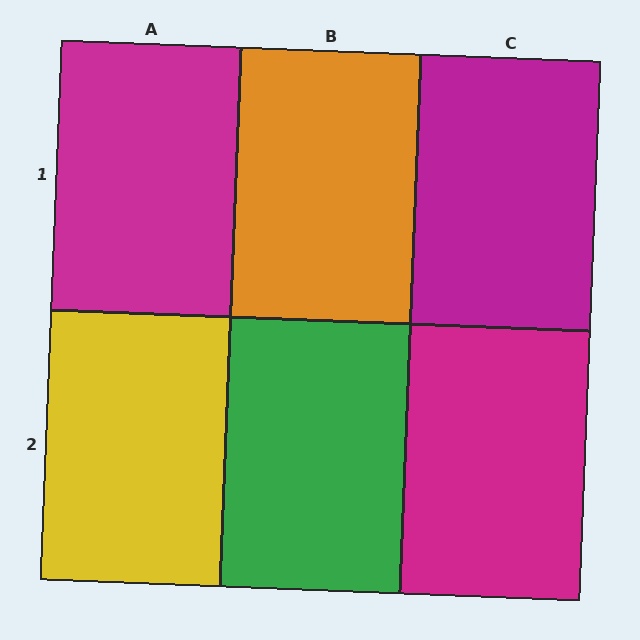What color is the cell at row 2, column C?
Magenta.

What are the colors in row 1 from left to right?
Magenta, orange, magenta.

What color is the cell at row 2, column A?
Yellow.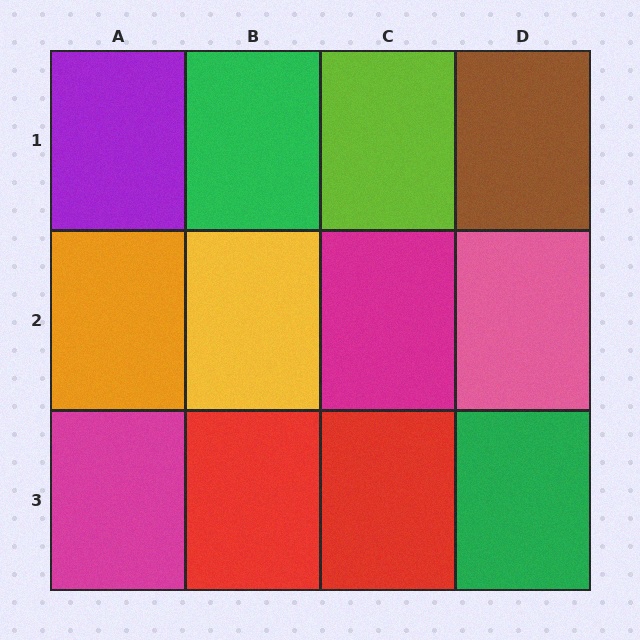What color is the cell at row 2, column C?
Magenta.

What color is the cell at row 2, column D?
Pink.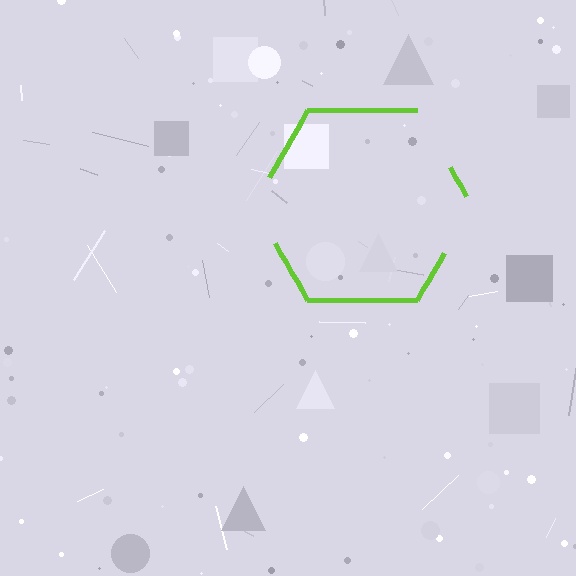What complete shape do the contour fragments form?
The contour fragments form a hexagon.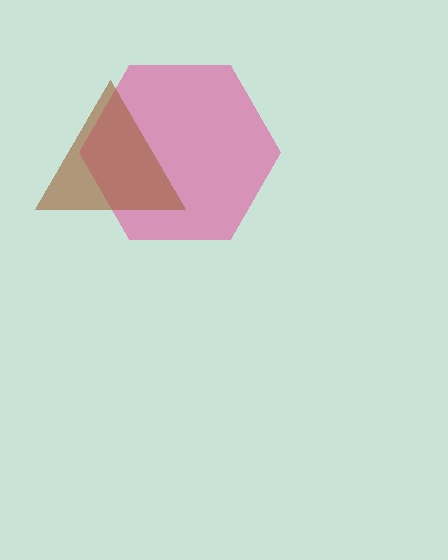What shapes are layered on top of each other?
The layered shapes are: a pink hexagon, a brown triangle.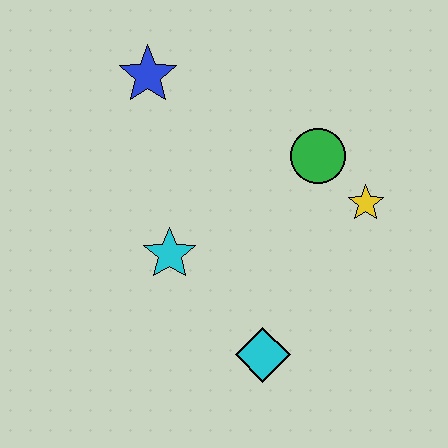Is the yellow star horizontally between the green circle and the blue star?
No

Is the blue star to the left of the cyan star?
Yes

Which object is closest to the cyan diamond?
The cyan star is closest to the cyan diamond.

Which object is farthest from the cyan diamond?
The blue star is farthest from the cyan diamond.